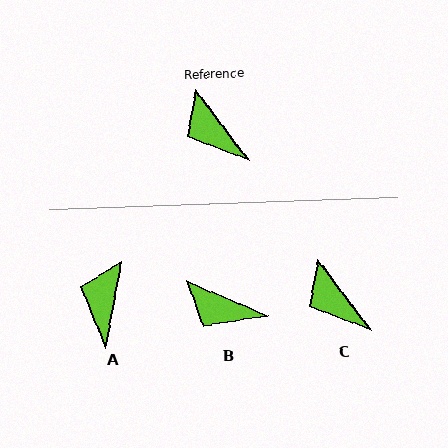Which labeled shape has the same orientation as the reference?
C.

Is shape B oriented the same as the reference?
No, it is off by about 30 degrees.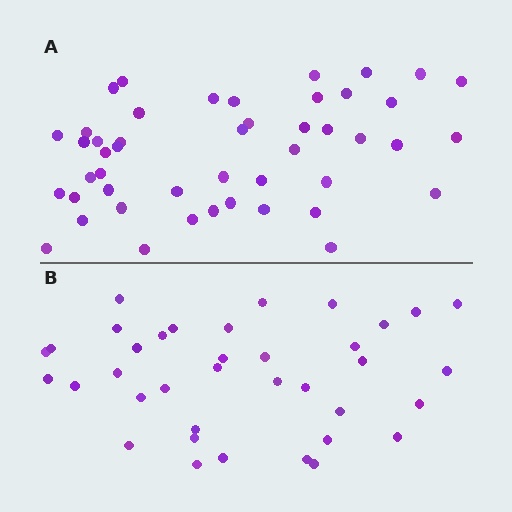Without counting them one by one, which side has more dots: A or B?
Region A (the top region) has more dots.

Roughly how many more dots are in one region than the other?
Region A has roughly 10 or so more dots than region B.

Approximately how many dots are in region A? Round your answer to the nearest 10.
About 50 dots. (The exact count is 47, which rounds to 50.)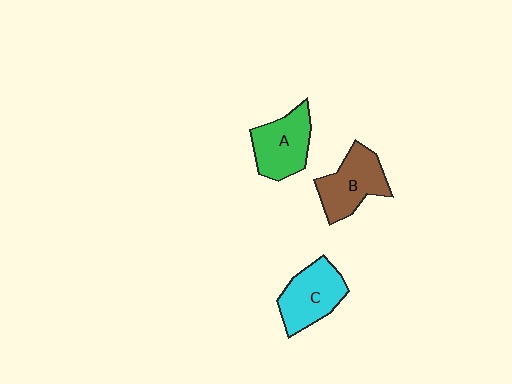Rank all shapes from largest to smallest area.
From largest to smallest: C (cyan), B (brown), A (green).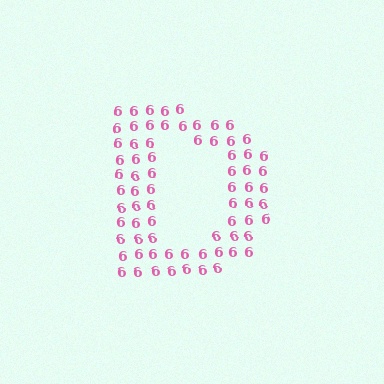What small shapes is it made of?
It is made of small digit 6's.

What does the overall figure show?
The overall figure shows the letter D.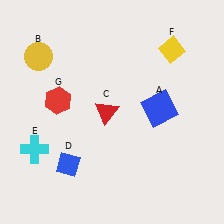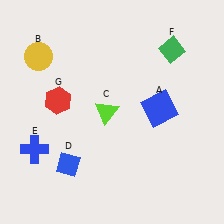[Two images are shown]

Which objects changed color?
C changed from red to lime. E changed from cyan to blue. F changed from yellow to green.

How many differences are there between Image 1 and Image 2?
There are 3 differences between the two images.